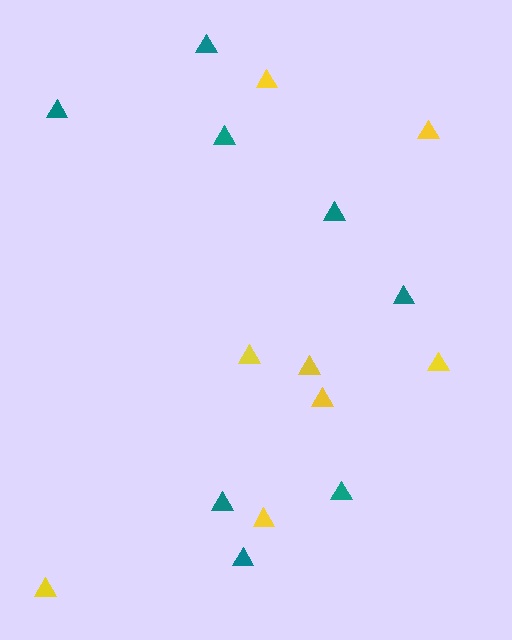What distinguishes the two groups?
There are 2 groups: one group of teal triangles (8) and one group of yellow triangles (8).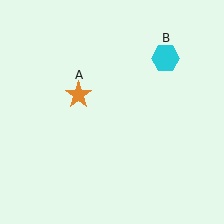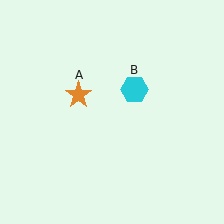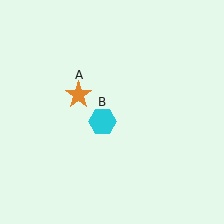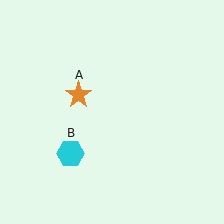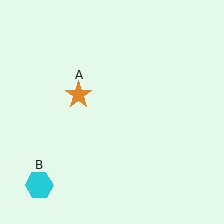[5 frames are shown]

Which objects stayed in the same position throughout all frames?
Orange star (object A) remained stationary.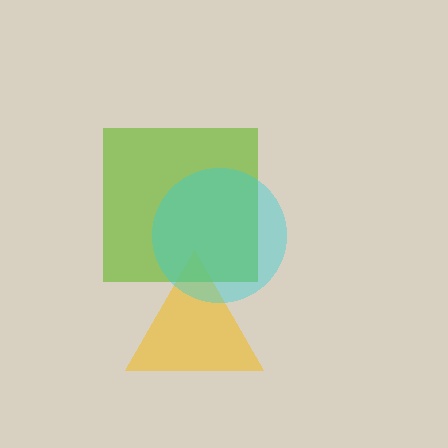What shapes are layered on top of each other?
The layered shapes are: a yellow triangle, a lime square, a cyan circle.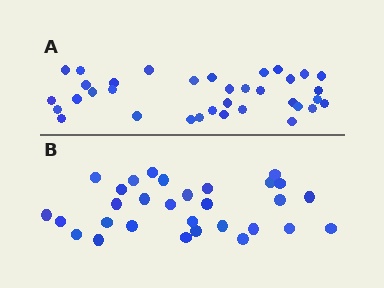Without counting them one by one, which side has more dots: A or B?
Region A (the top region) has more dots.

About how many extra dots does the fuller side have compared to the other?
Region A has about 5 more dots than region B.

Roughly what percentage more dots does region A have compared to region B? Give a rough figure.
About 15% more.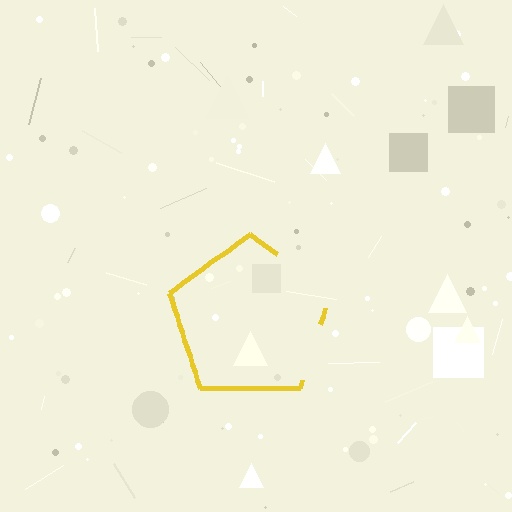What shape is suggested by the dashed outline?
The dashed outline suggests a pentagon.